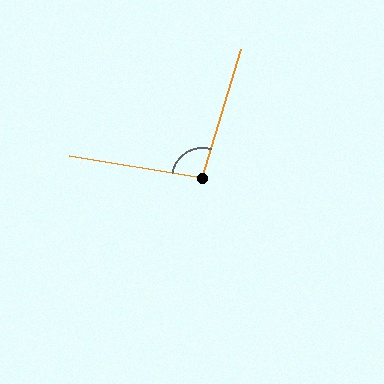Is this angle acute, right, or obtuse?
It is obtuse.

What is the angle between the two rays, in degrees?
Approximately 97 degrees.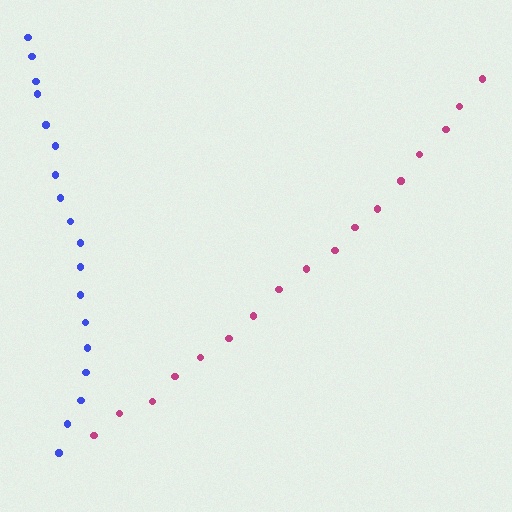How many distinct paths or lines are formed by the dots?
There are 2 distinct paths.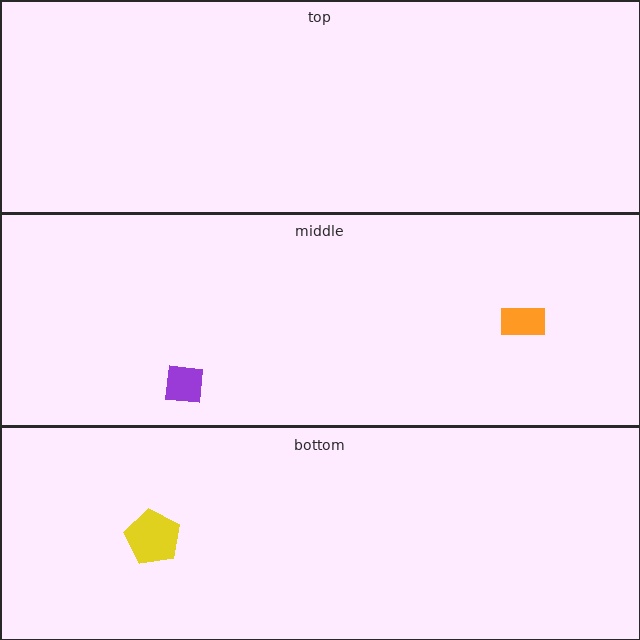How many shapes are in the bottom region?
1.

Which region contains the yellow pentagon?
The bottom region.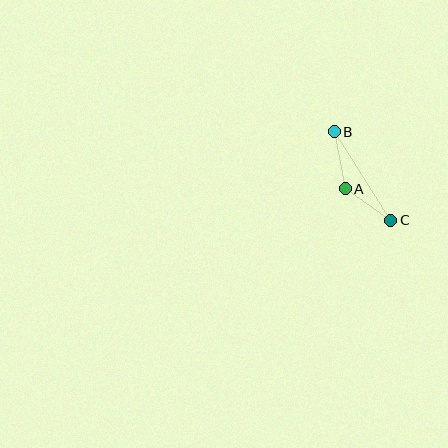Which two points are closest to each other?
Points A and C are closest to each other.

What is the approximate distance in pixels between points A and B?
The distance between A and B is approximately 58 pixels.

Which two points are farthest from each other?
Points B and C are farthest from each other.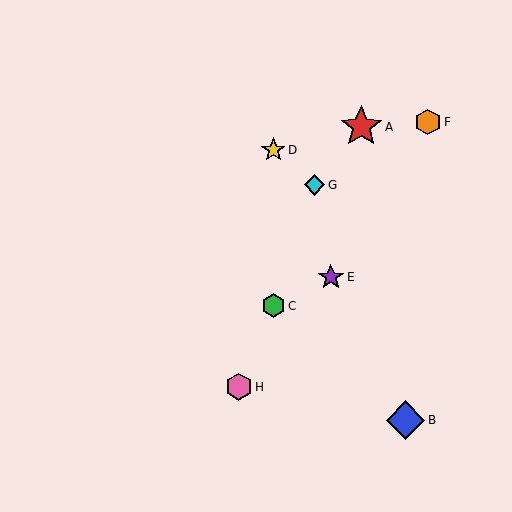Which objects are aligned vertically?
Objects C, D are aligned vertically.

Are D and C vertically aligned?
Yes, both are at x≈273.